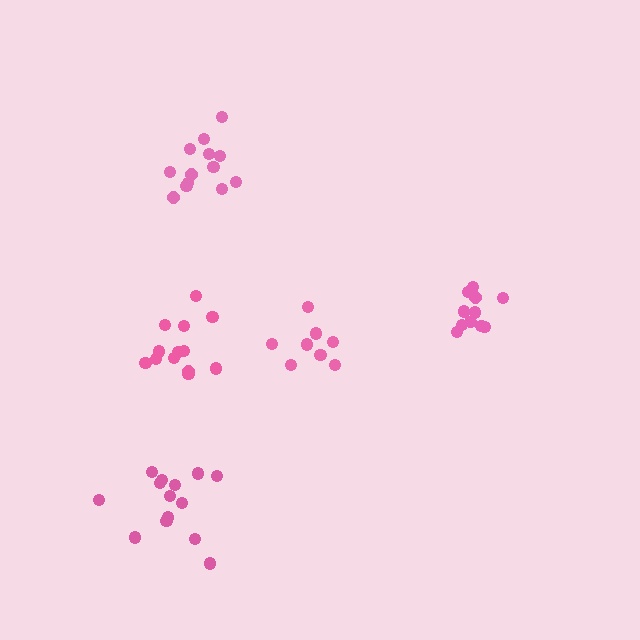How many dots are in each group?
Group 1: 13 dots, Group 2: 8 dots, Group 3: 11 dots, Group 4: 14 dots, Group 5: 13 dots (59 total).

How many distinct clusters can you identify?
There are 5 distinct clusters.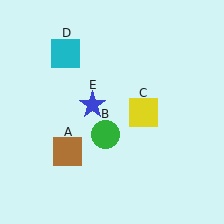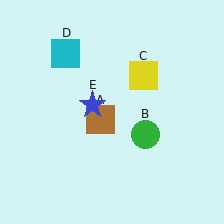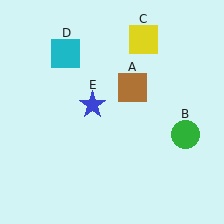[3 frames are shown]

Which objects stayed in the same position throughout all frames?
Cyan square (object D) and blue star (object E) remained stationary.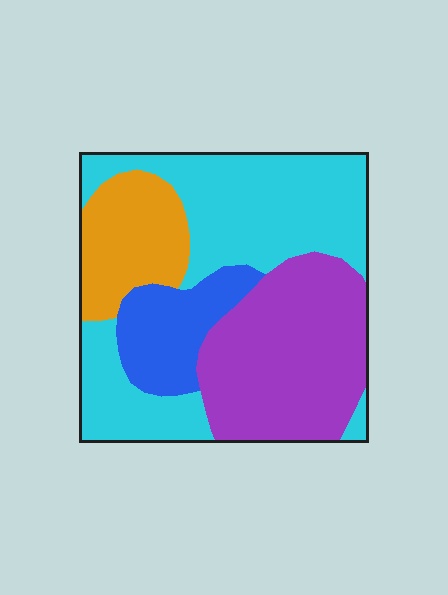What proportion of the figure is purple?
Purple covers roughly 30% of the figure.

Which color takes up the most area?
Cyan, at roughly 40%.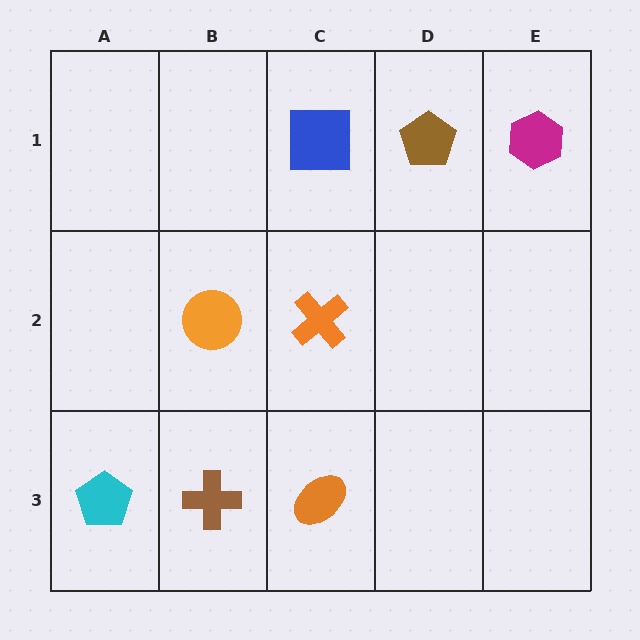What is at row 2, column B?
An orange circle.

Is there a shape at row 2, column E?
No, that cell is empty.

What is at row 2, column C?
An orange cross.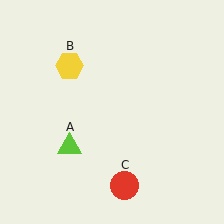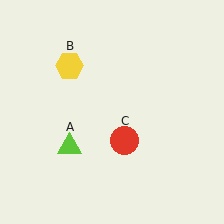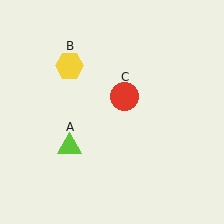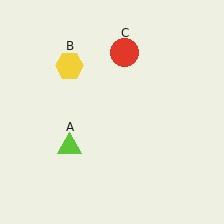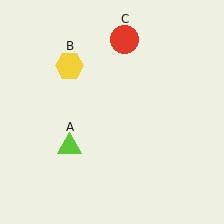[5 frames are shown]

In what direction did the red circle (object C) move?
The red circle (object C) moved up.